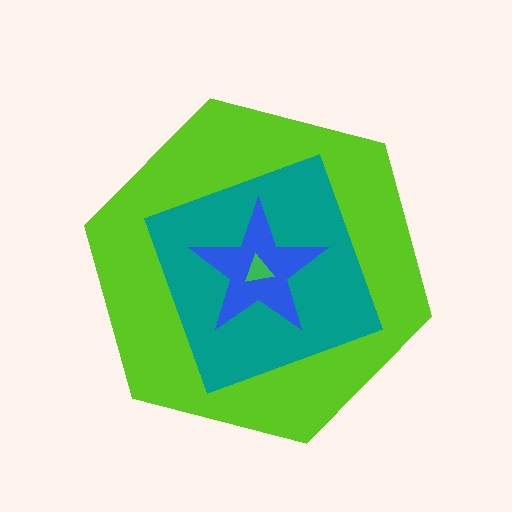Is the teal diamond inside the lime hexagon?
Yes.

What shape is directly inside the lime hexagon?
The teal diamond.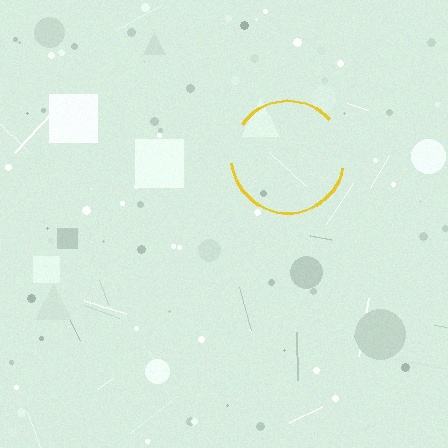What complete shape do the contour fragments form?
The contour fragments form a circle.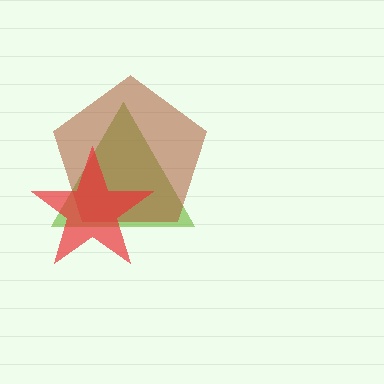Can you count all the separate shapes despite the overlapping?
Yes, there are 3 separate shapes.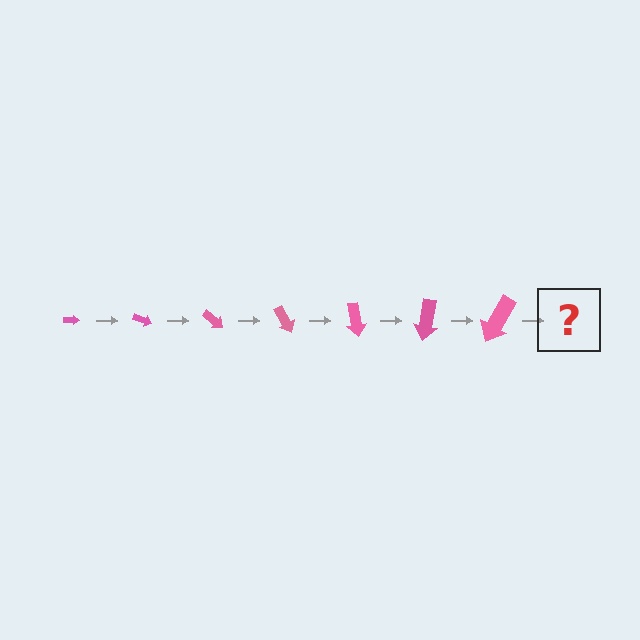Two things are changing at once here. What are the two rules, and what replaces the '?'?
The two rules are that the arrow grows larger each step and it rotates 20 degrees each step. The '?' should be an arrow, larger than the previous one and rotated 140 degrees from the start.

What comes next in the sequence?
The next element should be an arrow, larger than the previous one and rotated 140 degrees from the start.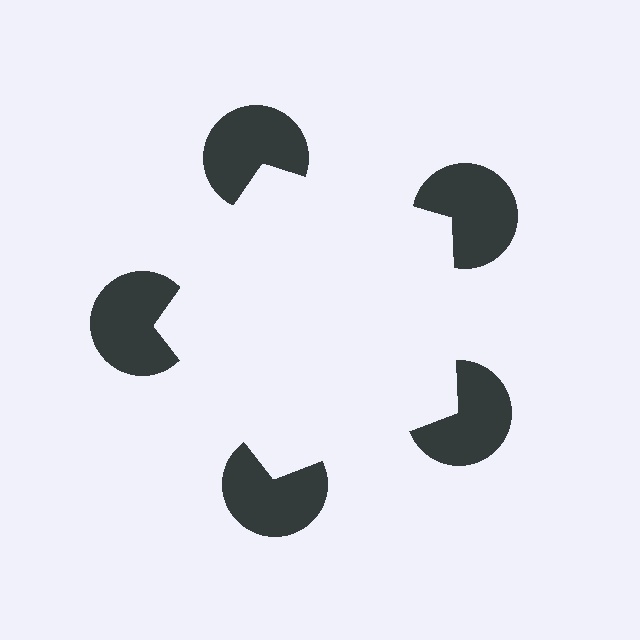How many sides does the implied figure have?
5 sides.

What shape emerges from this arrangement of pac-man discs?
An illusory pentagon — its edges are inferred from the aligned wedge cuts in the pac-man discs, not physically drawn.